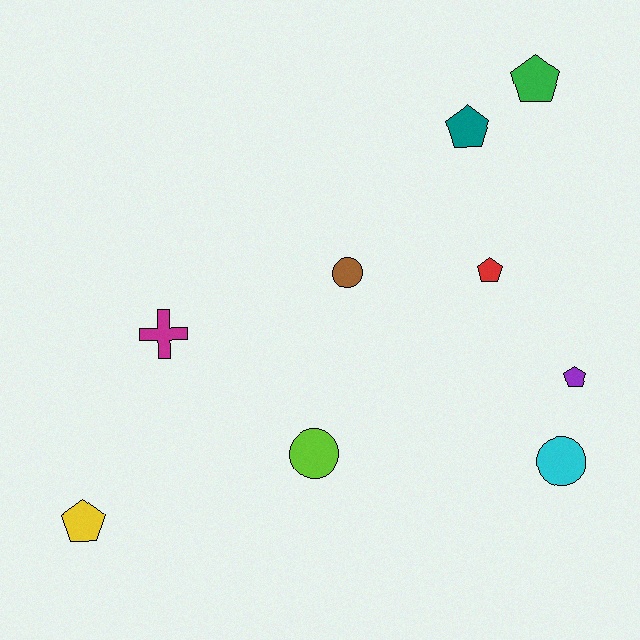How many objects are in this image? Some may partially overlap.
There are 9 objects.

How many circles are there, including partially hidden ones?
There are 3 circles.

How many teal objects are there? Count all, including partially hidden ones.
There is 1 teal object.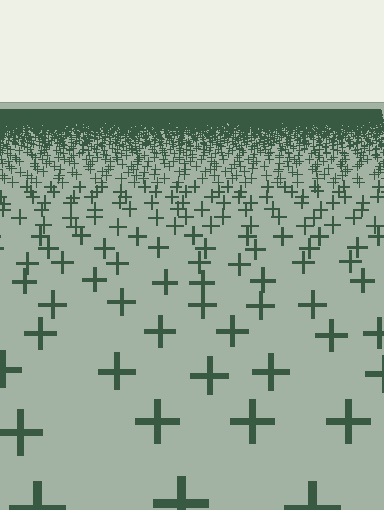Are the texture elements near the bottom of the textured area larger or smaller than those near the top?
Larger. Near the bottom, elements are closer to the viewer and appear at a bigger on-screen size.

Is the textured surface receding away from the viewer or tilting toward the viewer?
The surface is receding away from the viewer. Texture elements get smaller and denser toward the top.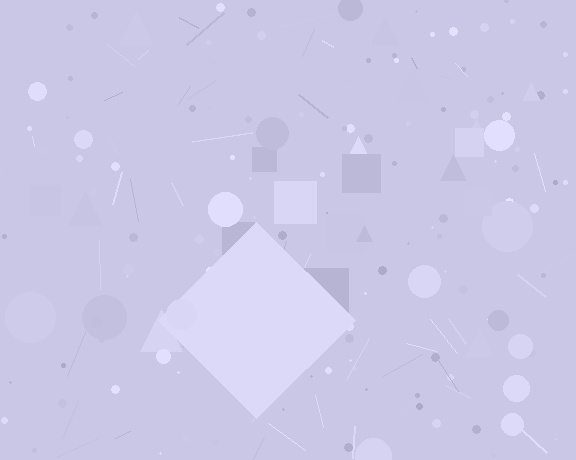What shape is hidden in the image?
A diamond is hidden in the image.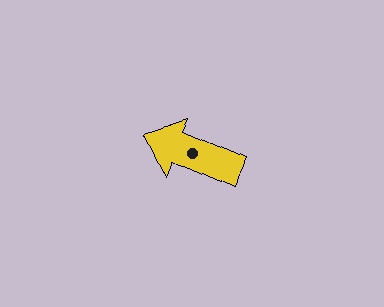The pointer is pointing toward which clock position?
Roughly 10 o'clock.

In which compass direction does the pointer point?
Northwest.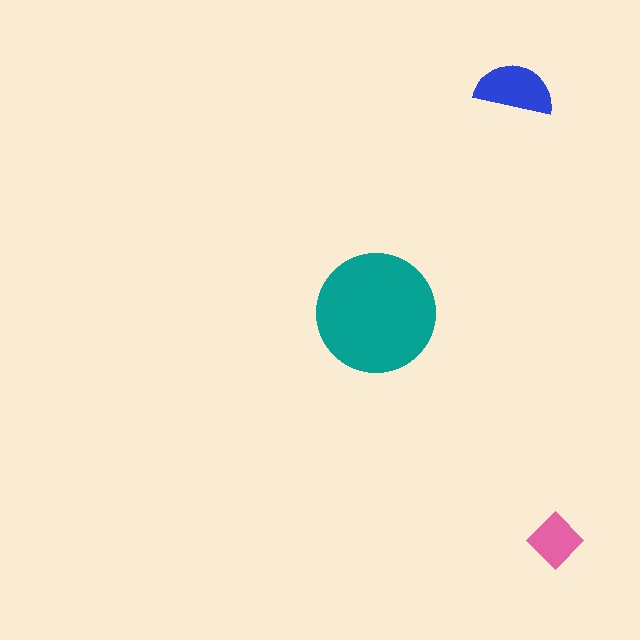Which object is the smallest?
The pink diamond.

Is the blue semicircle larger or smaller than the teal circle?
Smaller.